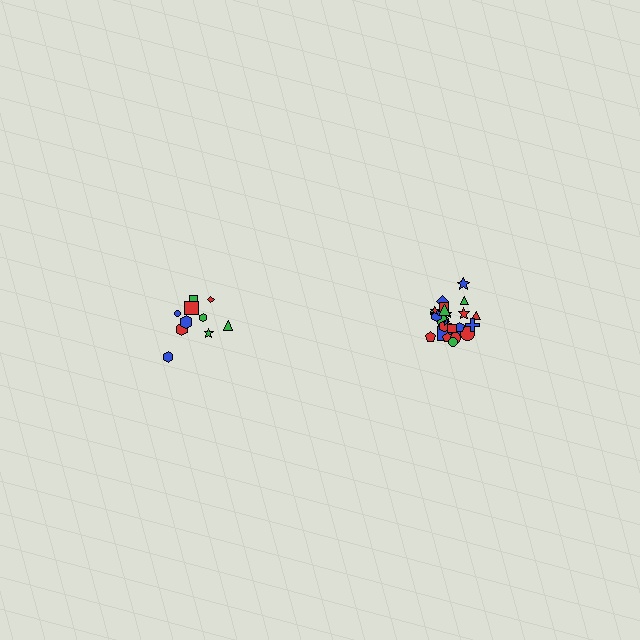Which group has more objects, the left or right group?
The right group.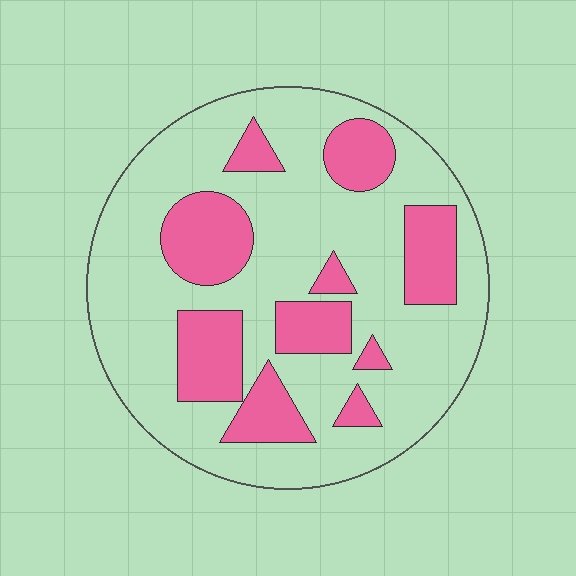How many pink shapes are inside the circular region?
10.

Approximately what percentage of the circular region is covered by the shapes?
Approximately 30%.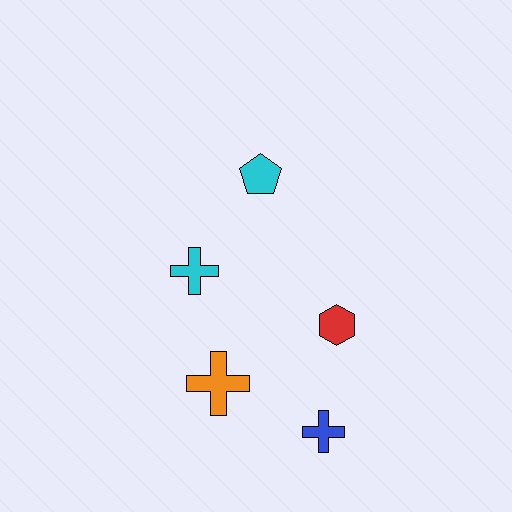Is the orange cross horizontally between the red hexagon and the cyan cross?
Yes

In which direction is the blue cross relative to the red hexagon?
The blue cross is below the red hexagon.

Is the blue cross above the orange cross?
No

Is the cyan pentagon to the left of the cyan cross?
No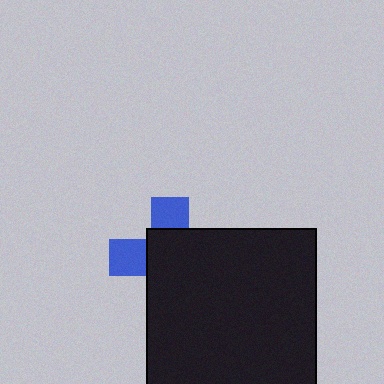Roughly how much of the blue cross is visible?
A small part of it is visible (roughly 32%).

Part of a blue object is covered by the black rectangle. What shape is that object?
It is a cross.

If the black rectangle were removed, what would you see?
You would see the complete blue cross.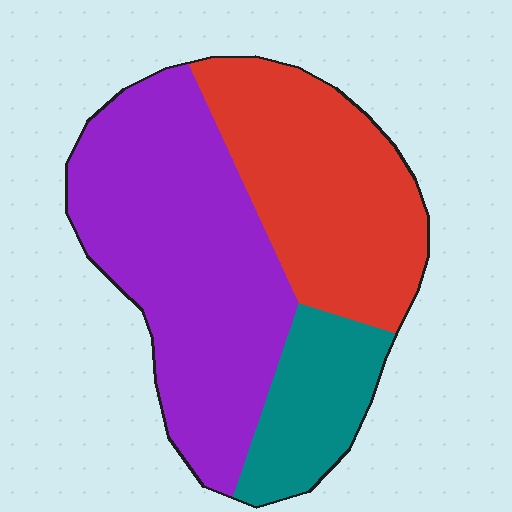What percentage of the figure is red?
Red covers 35% of the figure.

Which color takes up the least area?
Teal, at roughly 15%.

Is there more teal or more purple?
Purple.